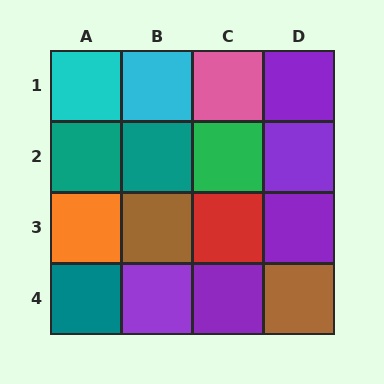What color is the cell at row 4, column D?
Brown.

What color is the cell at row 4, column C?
Purple.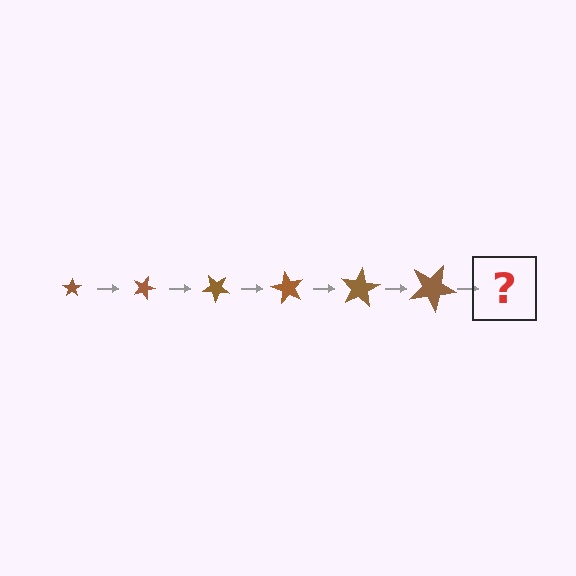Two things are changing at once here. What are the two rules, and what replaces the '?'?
The two rules are that the star grows larger each step and it rotates 20 degrees each step. The '?' should be a star, larger than the previous one and rotated 120 degrees from the start.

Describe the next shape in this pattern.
It should be a star, larger than the previous one and rotated 120 degrees from the start.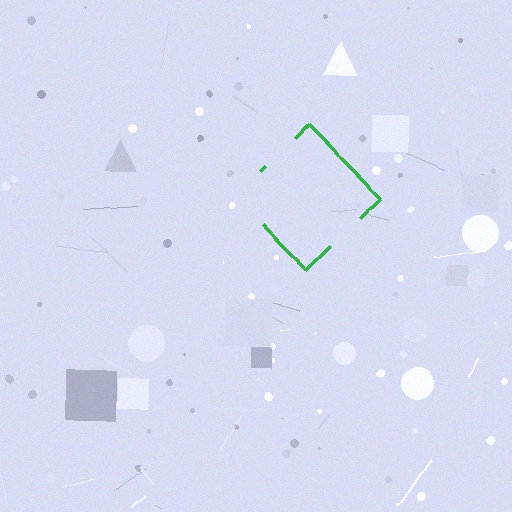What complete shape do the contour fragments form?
The contour fragments form a diamond.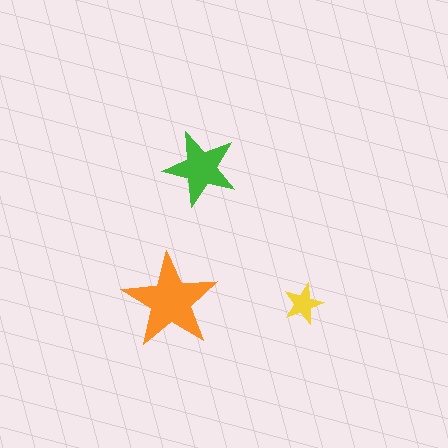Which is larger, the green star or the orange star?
The orange one.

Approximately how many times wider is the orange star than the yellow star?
About 2.5 times wider.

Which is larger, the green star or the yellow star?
The green one.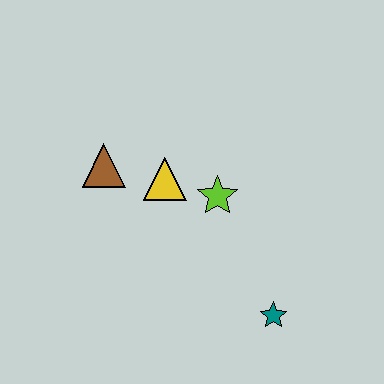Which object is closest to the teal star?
The lime star is closest to the teal star.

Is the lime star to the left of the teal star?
Yes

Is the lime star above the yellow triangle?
No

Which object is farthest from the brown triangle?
The teal star is farthest from the brown triangle.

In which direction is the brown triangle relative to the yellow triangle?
The brown triangle is to the left of the yellow triangle.